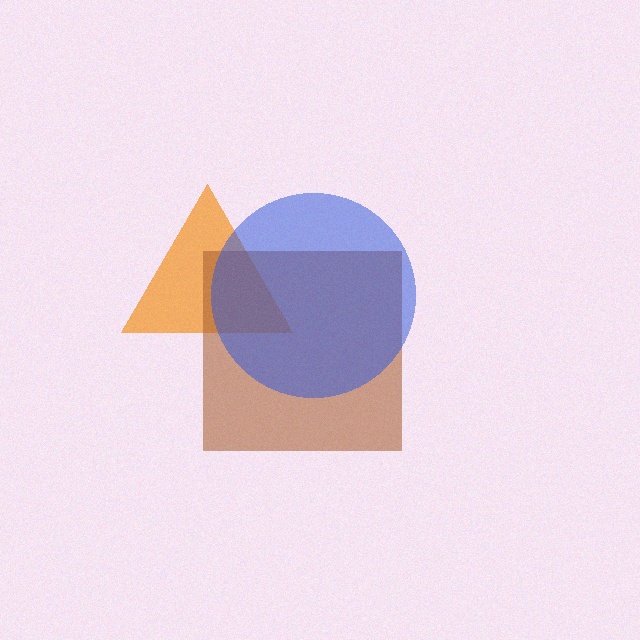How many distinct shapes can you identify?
There are 3 distinct shapes: an orange triangle, a brown square, a blue circle.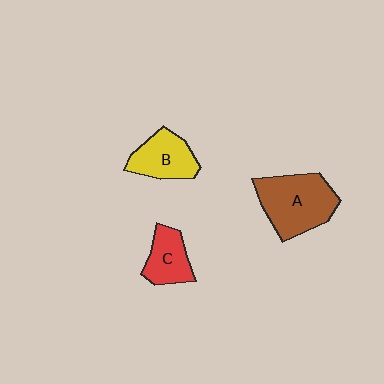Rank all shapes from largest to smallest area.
From largest to smallest: A (brown), B (yellow), C (red).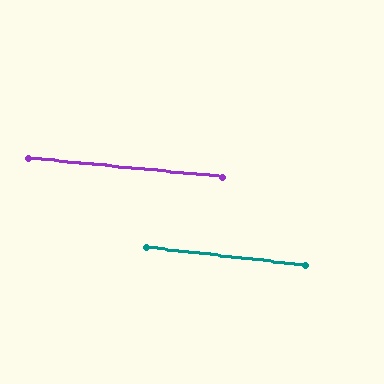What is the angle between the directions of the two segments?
Approximately 1 degree.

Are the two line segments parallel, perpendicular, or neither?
Parallel — their directions differ by only 0.9°.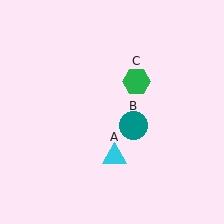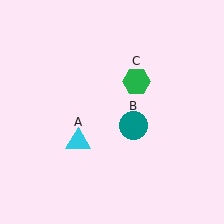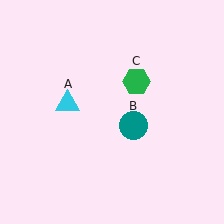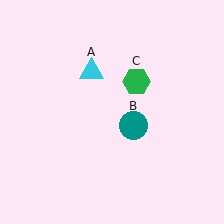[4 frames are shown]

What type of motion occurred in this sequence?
The cyan triangle (object A) rotated clockwise around the center of the scene.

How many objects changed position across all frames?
1 object changed position: cyan triangle (object A).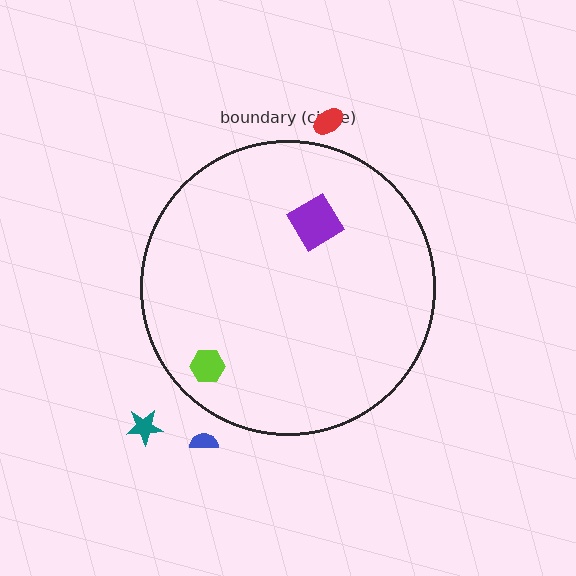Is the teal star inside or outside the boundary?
Outside.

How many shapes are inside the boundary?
2 inside, 3 outside.